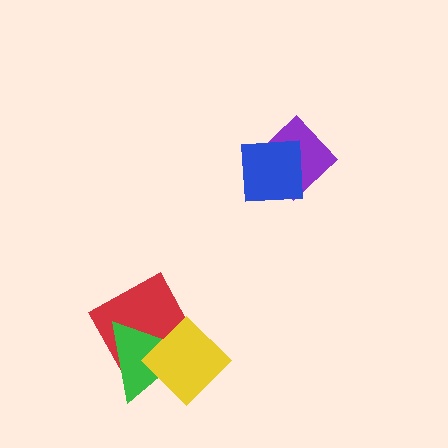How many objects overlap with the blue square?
1 object overlaps with the blue square.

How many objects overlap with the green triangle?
2 objects overlap with the green triangle.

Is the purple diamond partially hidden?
Yes, it is partially covered by another shape.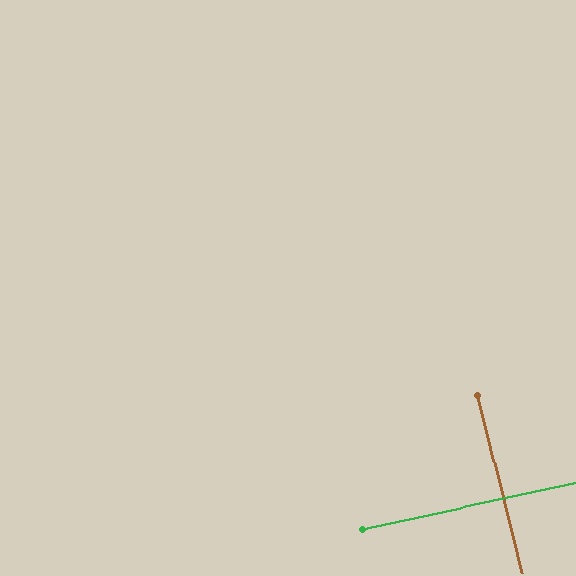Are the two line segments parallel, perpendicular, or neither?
Perpendicular — they meet at approximately 88°.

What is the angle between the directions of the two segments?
Approximately 88 degrees.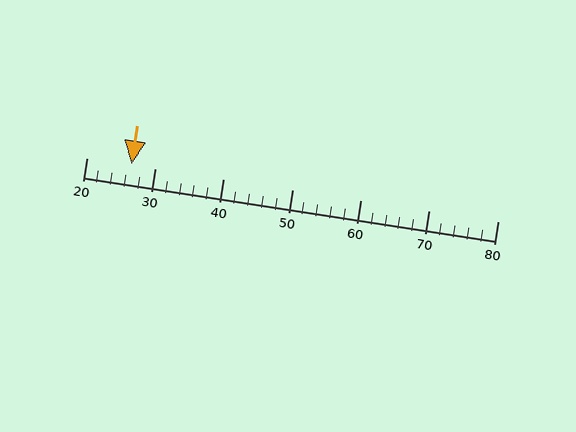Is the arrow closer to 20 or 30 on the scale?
The arrow is closer to 30.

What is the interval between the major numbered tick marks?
The major tick marks are spaced 10 units apart.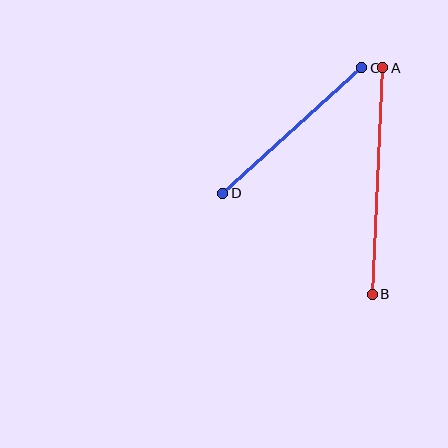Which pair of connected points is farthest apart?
Points A and B are farthest apart.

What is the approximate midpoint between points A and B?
The midpoint is at approximately (378, 181) pixels.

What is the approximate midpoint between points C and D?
The midpoint is at approximately (292, 131) pixels.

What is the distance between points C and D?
The distance is approximately 187 pixels.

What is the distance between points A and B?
The distance is approximately 227 pixels.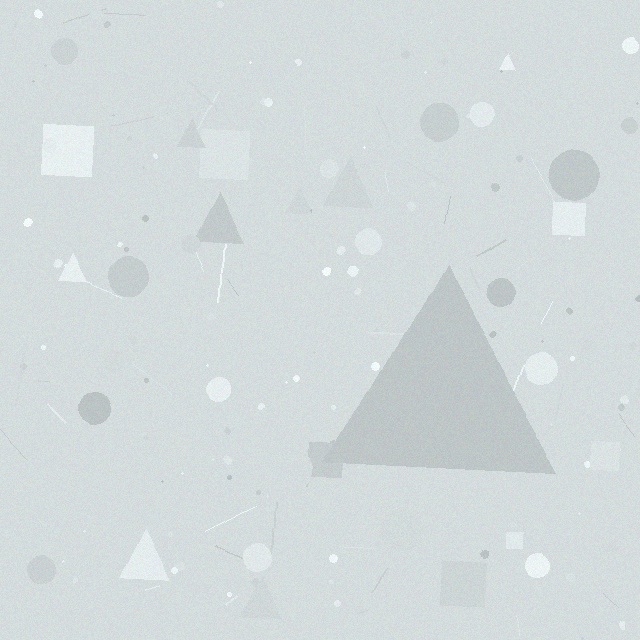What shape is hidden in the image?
A triangle is hidden in the image.